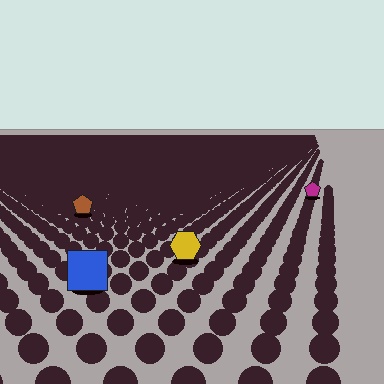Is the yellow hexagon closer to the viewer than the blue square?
No. The blue square is closer — you can tell from the texture gradient: the ground texture is coarser near it.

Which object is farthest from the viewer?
The magenta pentagon is farthest from the viewer. It appears smaller and the ground texture around it is denser.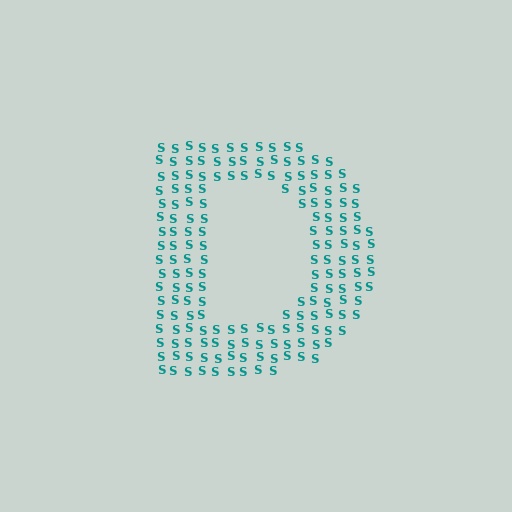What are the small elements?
The small elements are letter S's.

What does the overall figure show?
The overall figure shows the letter D.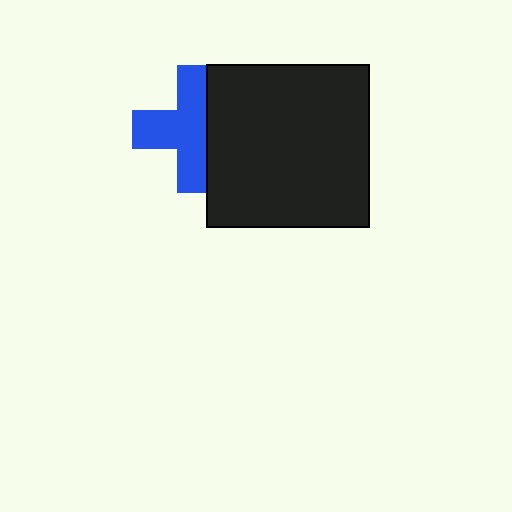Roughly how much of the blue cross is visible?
About half of it is visible (roughly 63%).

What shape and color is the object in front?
The object in front is a black square.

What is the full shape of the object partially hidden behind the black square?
The partially hidden object is a blue cross.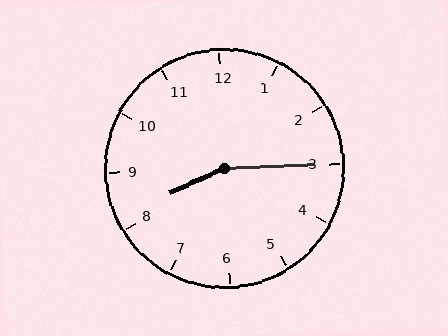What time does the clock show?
8:15.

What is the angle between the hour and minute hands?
Approximately 158 degrees.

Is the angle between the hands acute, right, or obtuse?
It is obtuse.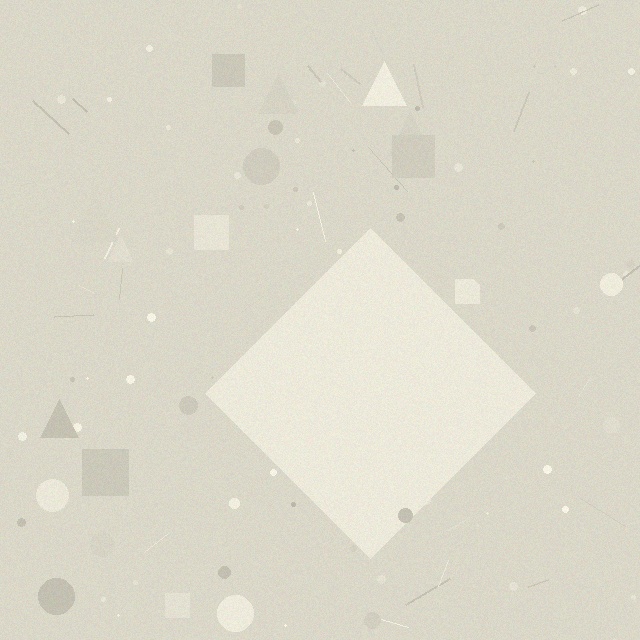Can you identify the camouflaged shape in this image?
The camouflaged shape is a diamond.